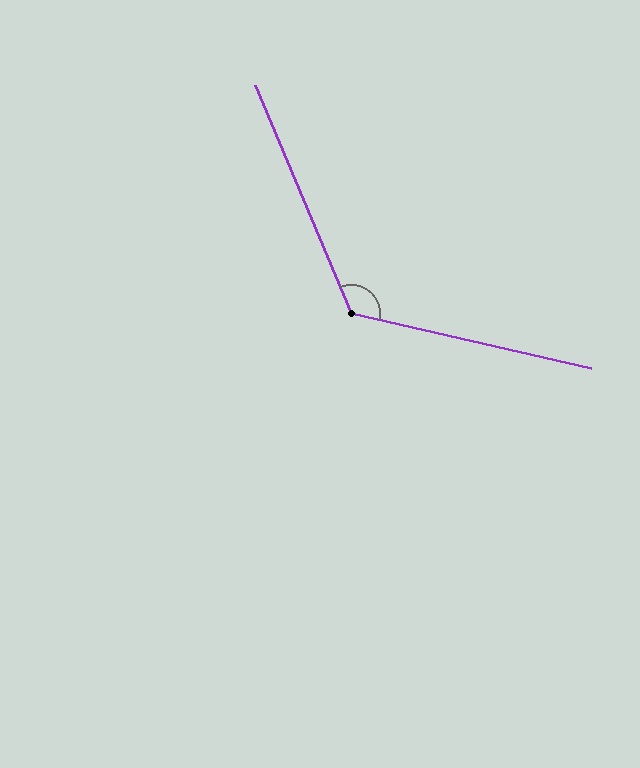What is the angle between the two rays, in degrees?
Approximately 126 degrees.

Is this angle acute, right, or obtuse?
It is obtuse.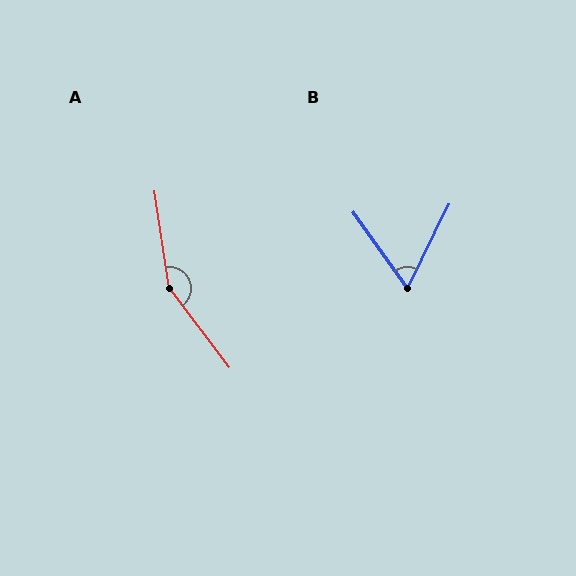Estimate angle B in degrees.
Approximately 62 degrees.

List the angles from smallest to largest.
B (62°), A (152°).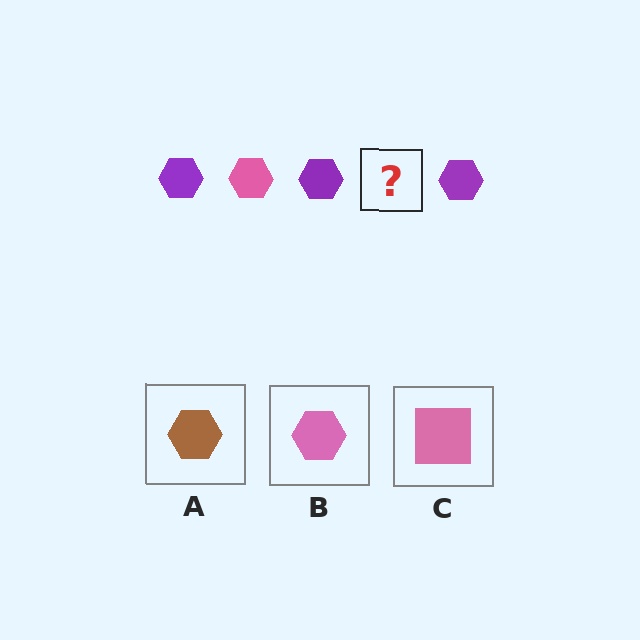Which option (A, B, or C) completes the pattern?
B.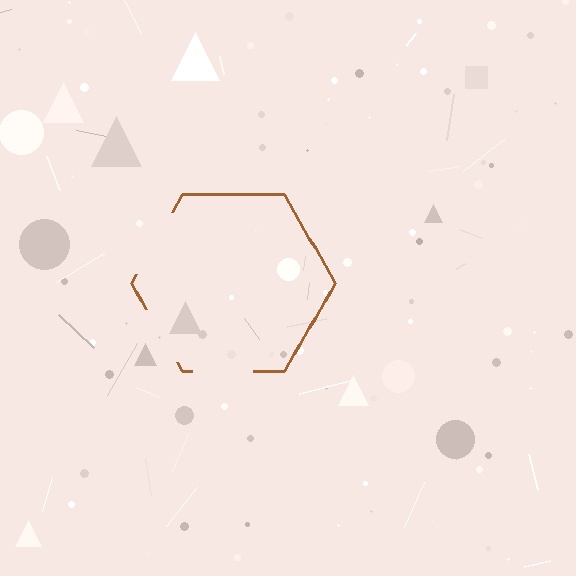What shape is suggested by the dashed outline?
The dashed outline suggests a hexagon.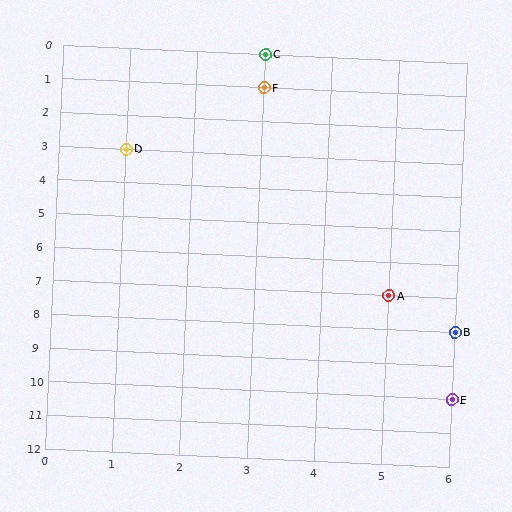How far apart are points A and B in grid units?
Points A and B are 1 column and 1 row apart (about 1.4 grid units diagonally).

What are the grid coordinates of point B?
Point B is at grid coordinates (6, 8).